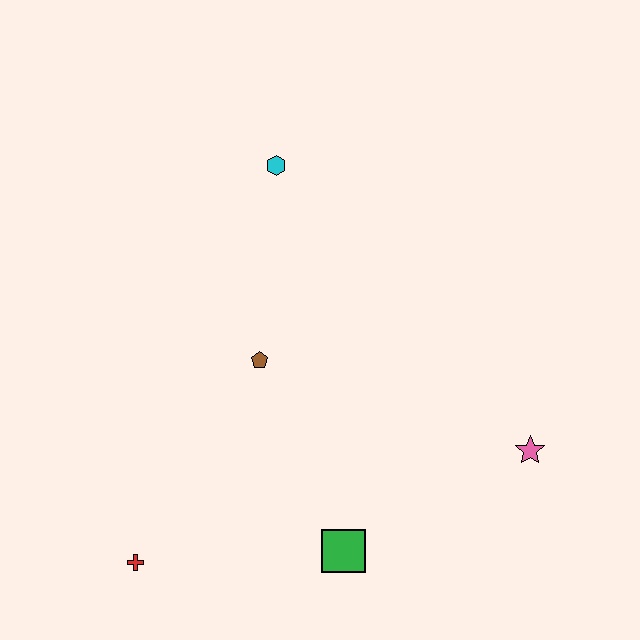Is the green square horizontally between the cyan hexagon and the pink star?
Yes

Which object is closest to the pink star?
The green square is closest to the pink star.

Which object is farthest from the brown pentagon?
The pink star is farthest from the brown pentagon.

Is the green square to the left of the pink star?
Yes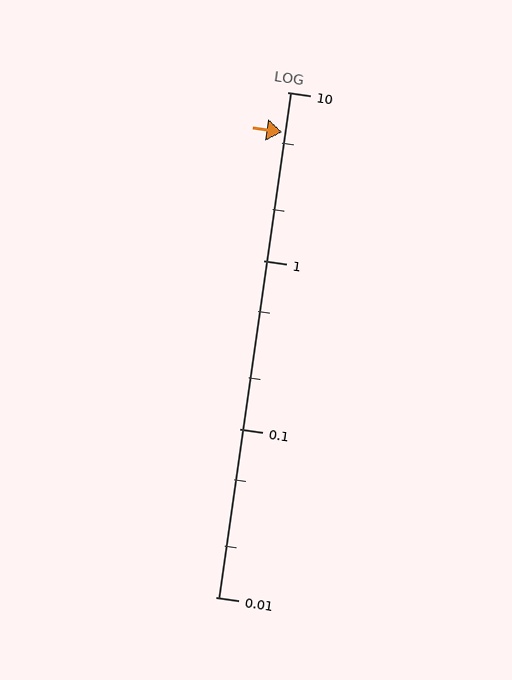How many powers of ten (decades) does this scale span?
The scale spans 3 decades, from 0.01 to 10.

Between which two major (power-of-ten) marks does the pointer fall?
The pointer is between 1 and 10.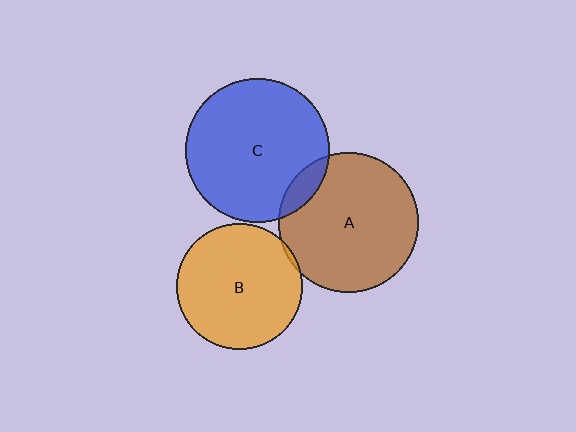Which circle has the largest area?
Circle C (blue).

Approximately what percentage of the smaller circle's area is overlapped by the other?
Approximately 10%.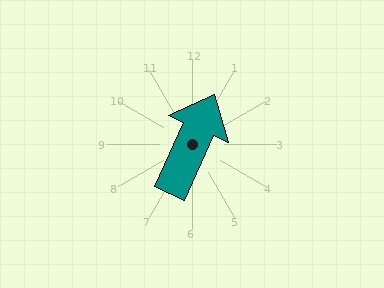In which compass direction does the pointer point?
Northeast.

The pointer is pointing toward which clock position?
Roughly 1 o'clock.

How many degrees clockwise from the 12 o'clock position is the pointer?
Approximately 24 degrees.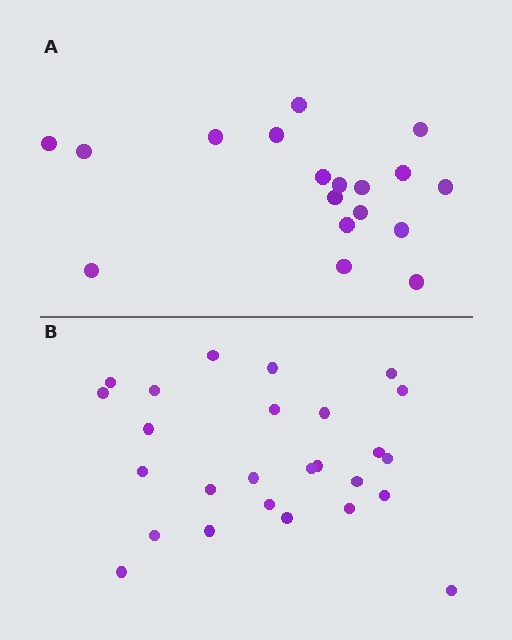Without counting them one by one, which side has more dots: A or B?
Region B (the bottom region) has more dots.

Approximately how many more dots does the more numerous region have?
Region B has roughly 8 or so more dots than region A.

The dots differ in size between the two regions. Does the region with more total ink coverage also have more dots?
No. Region A has more total ink coverage because its dots are larger, but region B actually contains more individual dots. Total area can be misleading — the number of items is what matters here.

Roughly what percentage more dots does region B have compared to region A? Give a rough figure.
About 45% more.